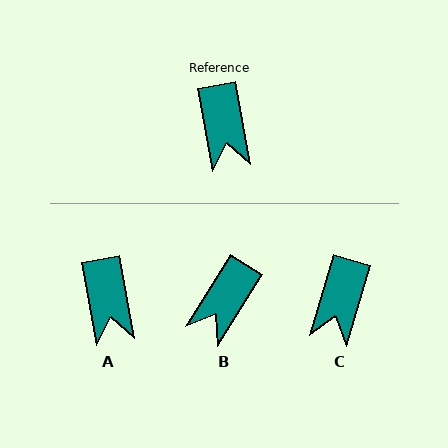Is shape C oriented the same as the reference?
No, it is off by about 26 degrees.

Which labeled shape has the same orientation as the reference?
A.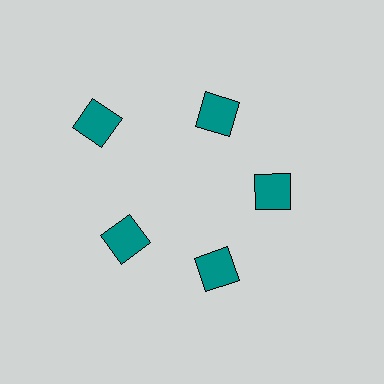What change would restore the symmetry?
The symmetry would be restored by moving it inward, back onto the ring so that all 5 squares sit at equal angles and equal distance from the center.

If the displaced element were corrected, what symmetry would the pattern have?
It would have 5-fold rotational symmetry — the pattern would map onto itself every 72 degrees.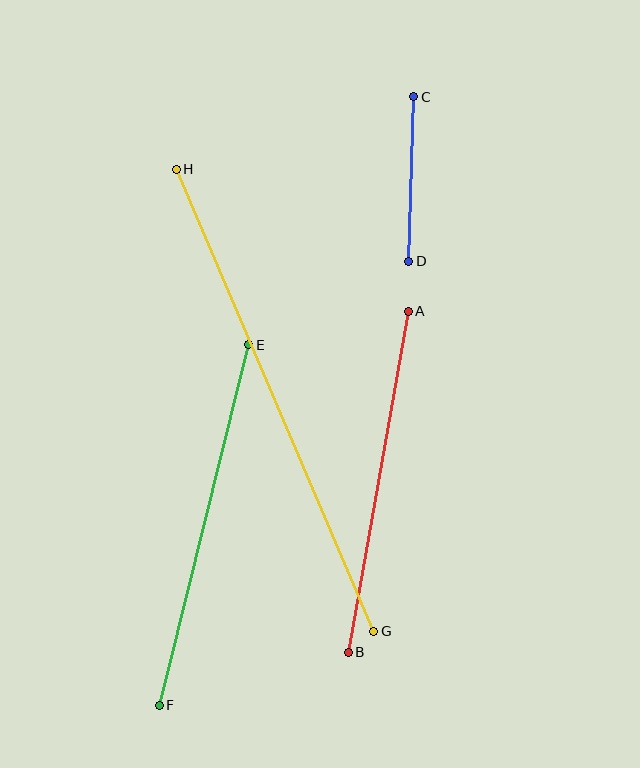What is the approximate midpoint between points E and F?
The midpoint is at approximately (204, 525) pixels.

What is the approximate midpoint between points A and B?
The midpoint is at approximately (378, 482) pixels.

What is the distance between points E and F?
The distance is approximately 371 pixels.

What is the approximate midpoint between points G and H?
The midpoint is at approximately (275, 400) pixels.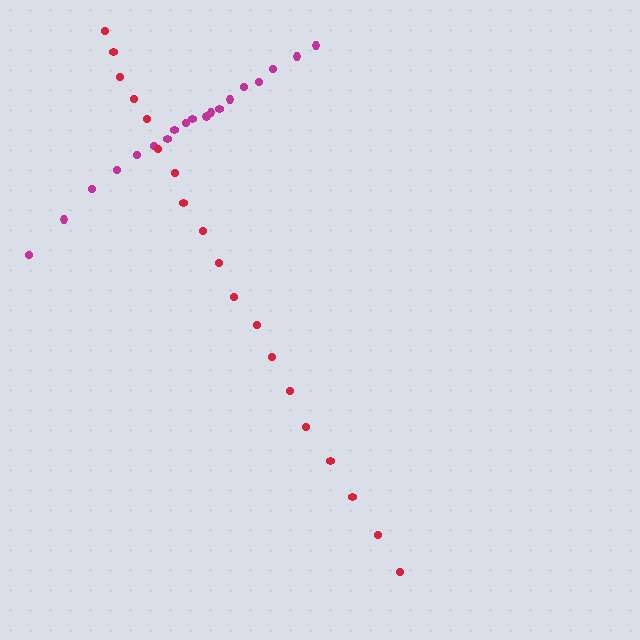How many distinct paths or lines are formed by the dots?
There are 2 distinct paths.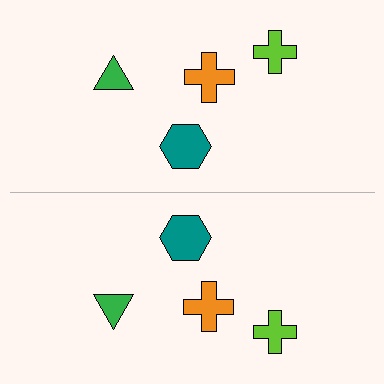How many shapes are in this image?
There are 8 shapes in this image.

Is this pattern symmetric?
Yes, this pattern has bilateral (reflection) symmetry.